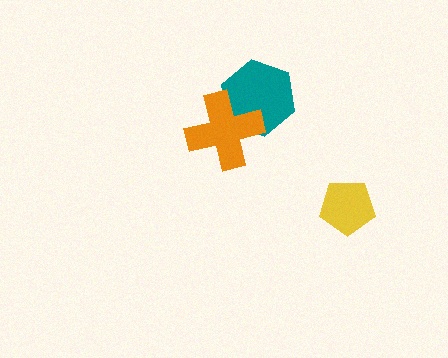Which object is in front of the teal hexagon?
The orange cross is in front of the teal hexagon.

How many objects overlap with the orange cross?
1 object overlaps with the orange cross.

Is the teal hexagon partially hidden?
Yes, it is partially covered by another shape.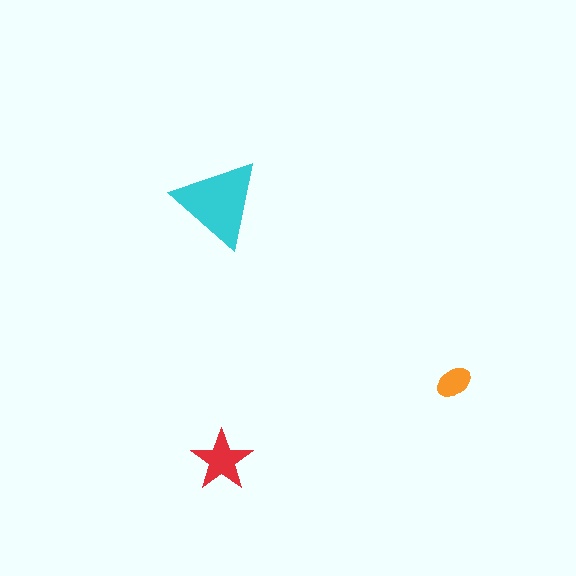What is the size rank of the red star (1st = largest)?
2nd.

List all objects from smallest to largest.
The orange ellipse, the red star, the cyan triangle.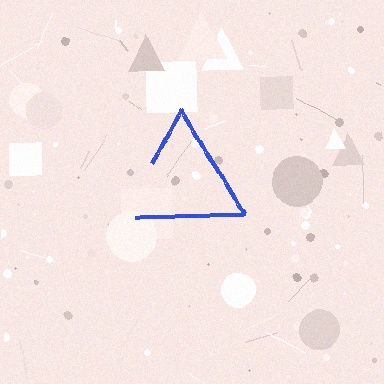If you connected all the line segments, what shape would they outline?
They would outline a triangle.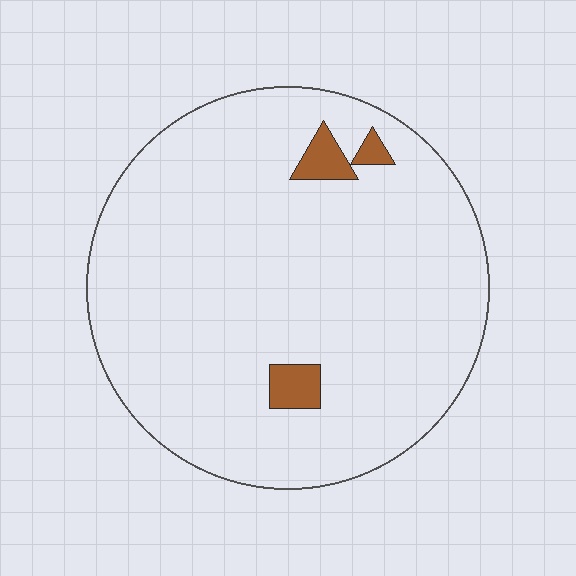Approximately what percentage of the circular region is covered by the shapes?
Approximately 5%.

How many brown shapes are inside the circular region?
3.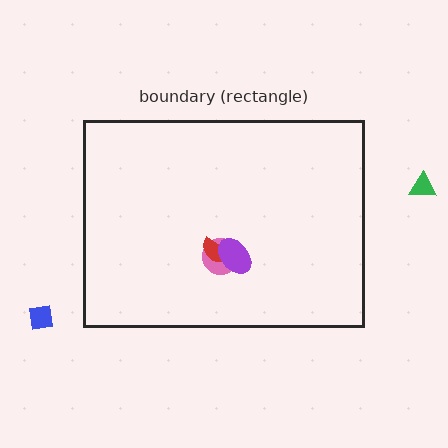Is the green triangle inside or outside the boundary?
Outside.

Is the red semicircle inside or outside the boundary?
Inside.